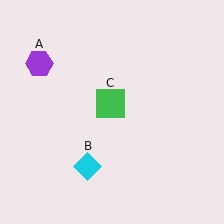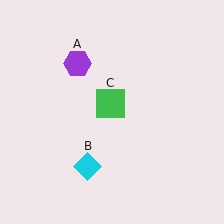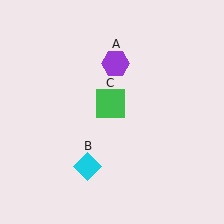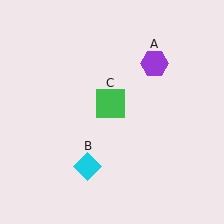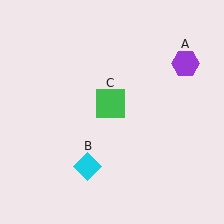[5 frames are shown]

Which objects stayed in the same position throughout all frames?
Cyan diamond (object B) and green square (object C) remained stationary.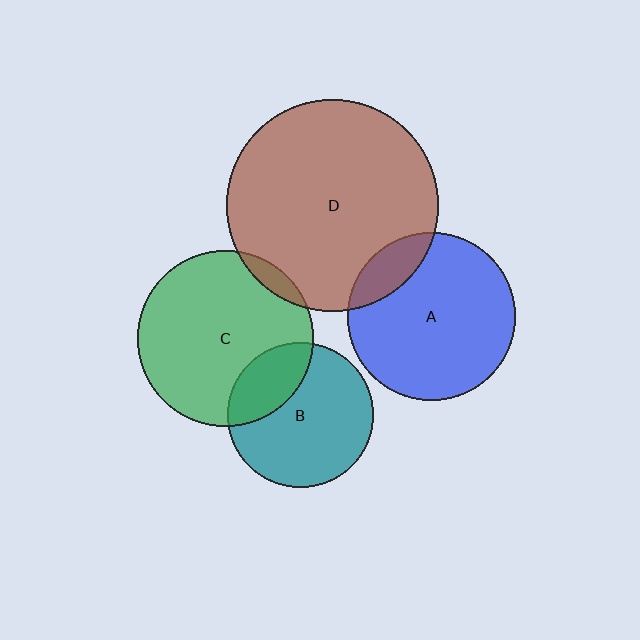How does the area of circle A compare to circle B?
Approximately 1.3 times.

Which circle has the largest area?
Circle D (brown).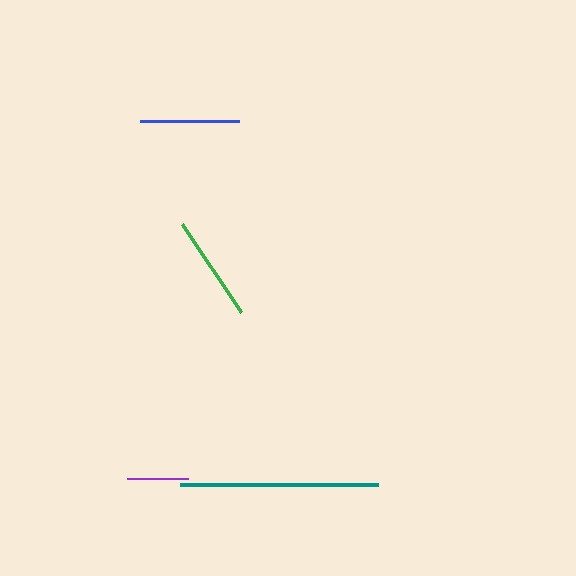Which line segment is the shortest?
The purple line is the shortest at approximately 61 pixels.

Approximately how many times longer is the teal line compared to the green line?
The teal line is approximately 1.9 times the length of the green line.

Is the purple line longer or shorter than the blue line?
The blue line is longer than the purple line.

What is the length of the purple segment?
The purple segment is approximately 61 pixels long.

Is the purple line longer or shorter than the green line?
The green line is longer than the purple line.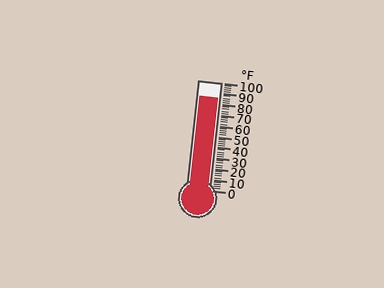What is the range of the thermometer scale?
The thermometer scale ranges from 0°F to 100°F.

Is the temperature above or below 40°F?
The temperature is above 40°F.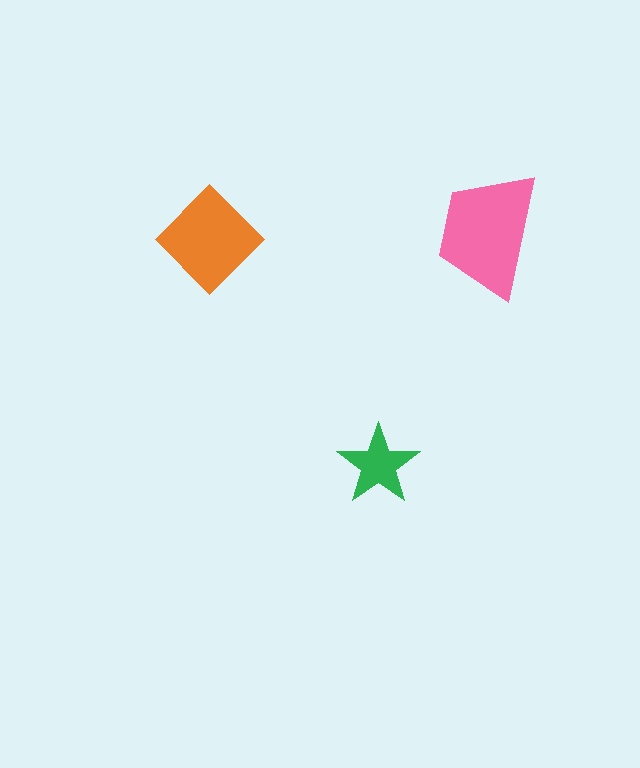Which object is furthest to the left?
The orange diamond is leftmost.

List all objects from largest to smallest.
The pink trapezoid, the orange diamond, the green star.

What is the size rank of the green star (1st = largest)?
3rd.